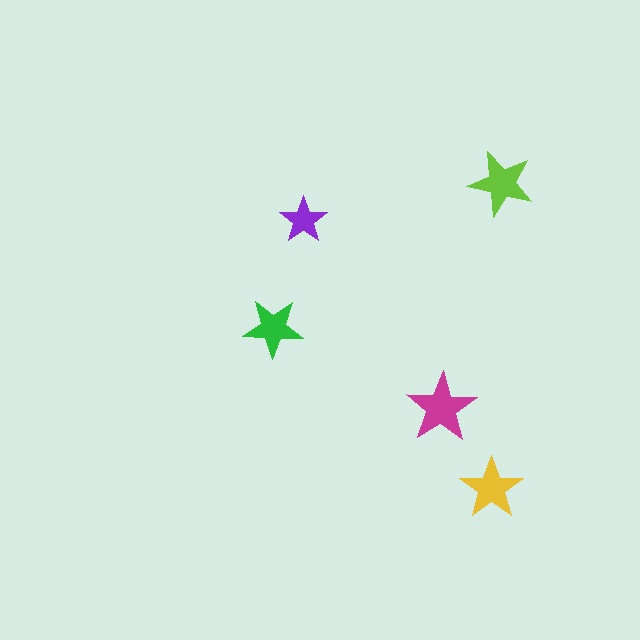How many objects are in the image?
There are 5 objects in the image.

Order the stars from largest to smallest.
the magenta one, the lime one, the yellow one, the green one, the purple one.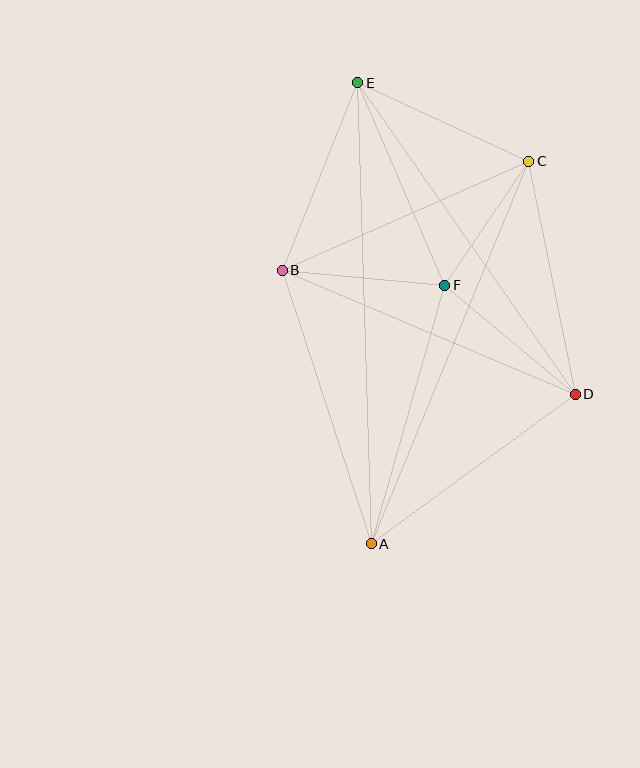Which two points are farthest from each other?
Points A and E are farthest from each other.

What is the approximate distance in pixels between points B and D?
The distance between B and D is approximately 318 pixels.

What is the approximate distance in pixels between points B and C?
The distance between B and C is approximately 269 pixels.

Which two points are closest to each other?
Points C and F are closest to each other.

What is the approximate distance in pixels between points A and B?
The distance between A and B is approximately 288 pixels.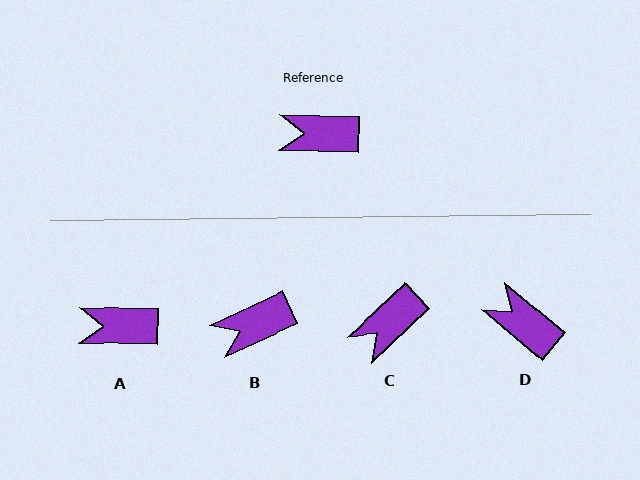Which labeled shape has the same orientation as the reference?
A.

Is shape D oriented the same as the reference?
No, it is off by about 39 degrees.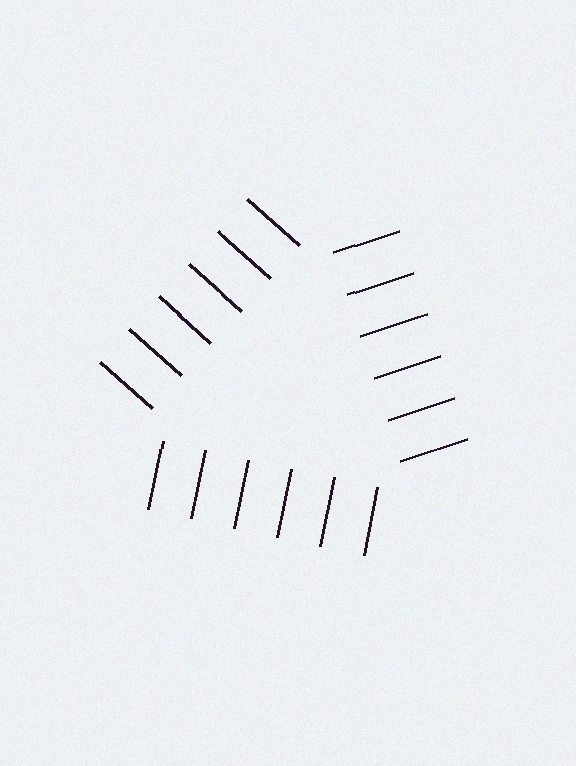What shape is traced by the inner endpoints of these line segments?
An illusory triangle — the line segments terminate on its edges but no continuous stroke is drawn.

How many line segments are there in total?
18 — 6 along each of the 3 edges.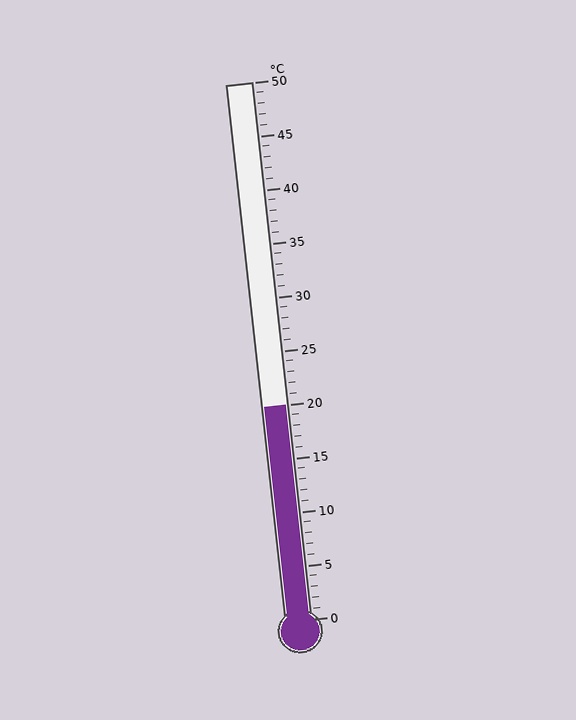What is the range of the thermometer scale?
The thermometer scale ranges from 0°C to 50°C.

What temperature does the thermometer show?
The thermometer shows approximately 20°C.